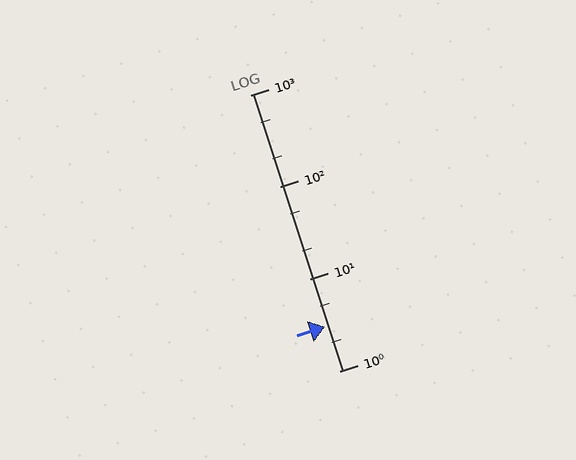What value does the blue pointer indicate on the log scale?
The pointer indicates approximately 3.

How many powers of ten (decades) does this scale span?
The scale spans 3 decades, from 1 to 1000.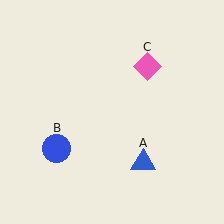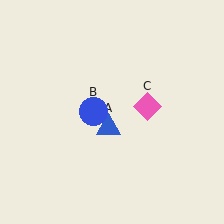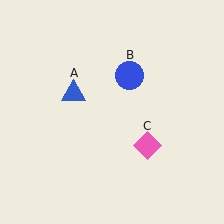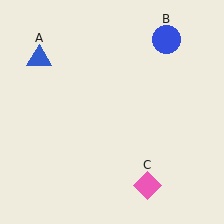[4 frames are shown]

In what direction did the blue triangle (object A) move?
The blue triangle (object A) moved up and to the left.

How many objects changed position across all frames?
3 objects changed position: blue triangle (object A), blue circle (object B), pink diamond (object C).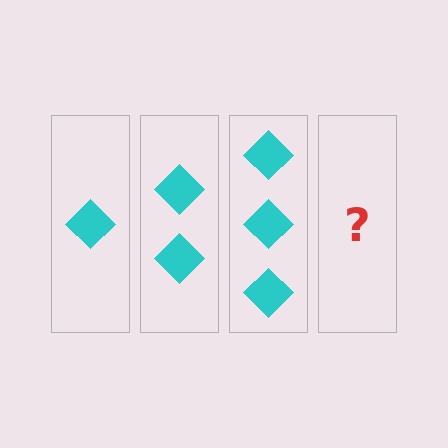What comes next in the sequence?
The next element should be 4 diamonds.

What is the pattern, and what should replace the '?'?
The pattern is that each step adds one more diamond. The '?' should be 4 diamonds.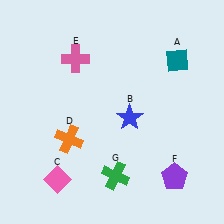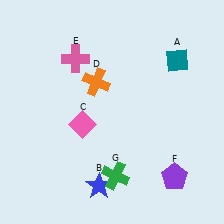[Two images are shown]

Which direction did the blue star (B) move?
The blue star (B) moved down.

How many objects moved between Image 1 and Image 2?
3 objects moved between the two images.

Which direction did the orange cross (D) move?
The orange cross (D) moved up.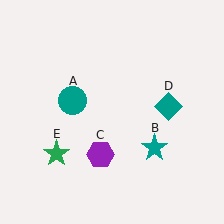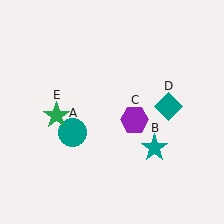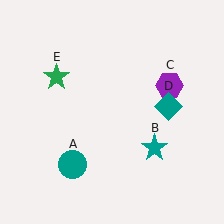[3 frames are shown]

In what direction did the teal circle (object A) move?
The teal circle (object A) moved down.